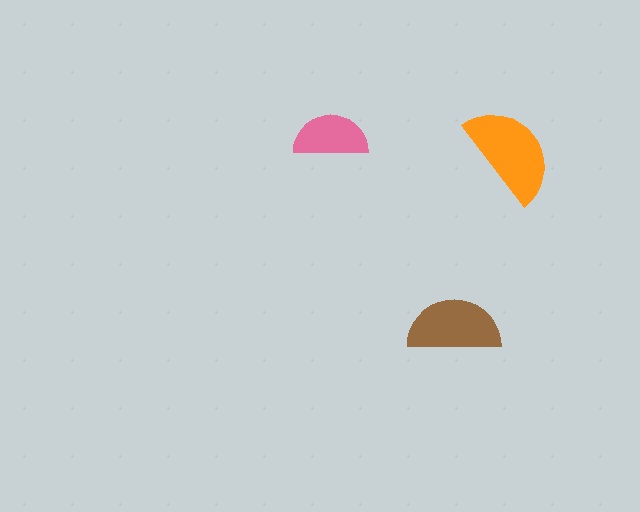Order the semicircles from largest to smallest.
the orange one, the brown one, the pink one.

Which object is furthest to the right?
The orange semicircle is rightmost.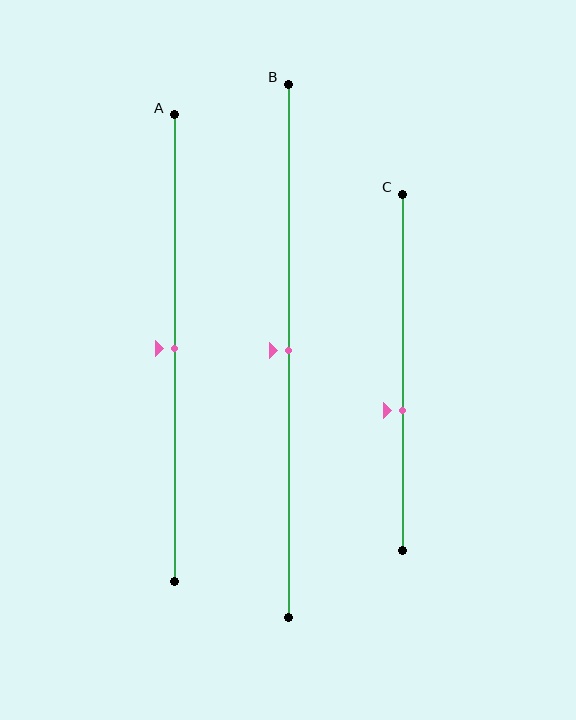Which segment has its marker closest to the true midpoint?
Segment A has its marker closest to the true midpoint.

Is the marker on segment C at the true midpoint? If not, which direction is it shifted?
No, the marker on segment C is shifted downward by about 11% of the segment length.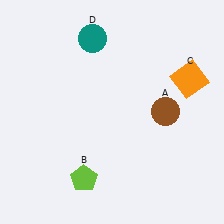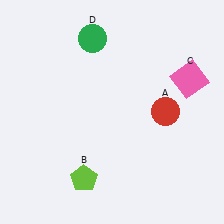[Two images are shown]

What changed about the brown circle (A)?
In Image 1, A is brown. In Image 2, it changed to red.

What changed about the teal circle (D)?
In Image 1, D is teal. In Image 2, it changed to green.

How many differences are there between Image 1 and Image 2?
There are 3 differences between the two images.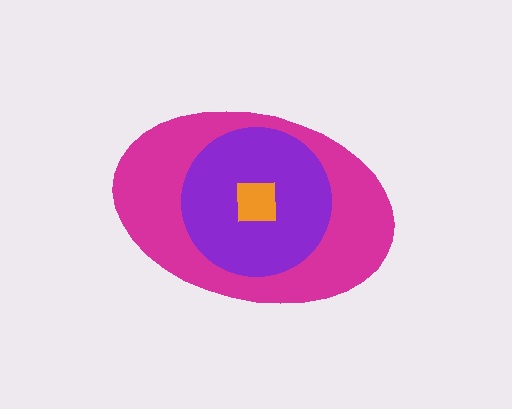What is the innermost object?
The orange square.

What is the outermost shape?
The magenta ellipse.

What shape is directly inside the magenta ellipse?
The purple circle.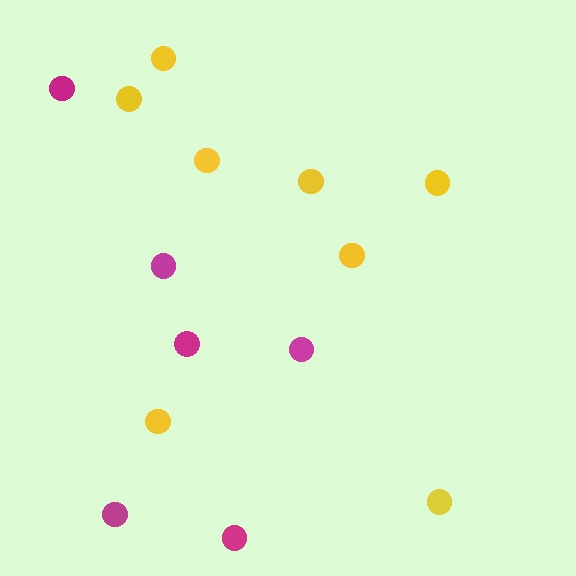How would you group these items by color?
There are 2 groups: one group of yellow circles (8) and one group of magenta circles (6).